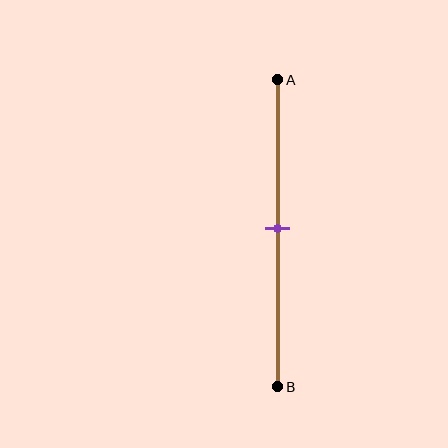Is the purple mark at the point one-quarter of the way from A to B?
No, the mark is at about 50% from A, not at the 25% one-quarter point.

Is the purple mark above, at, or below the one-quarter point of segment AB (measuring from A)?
The purple mark is below the one-quarter point of segment AB.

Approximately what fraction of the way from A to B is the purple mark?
The purple mark is approximately 50% of the way from A to B.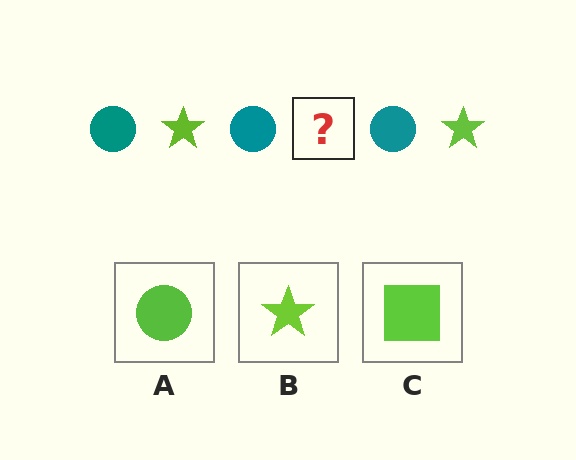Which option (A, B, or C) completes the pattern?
B.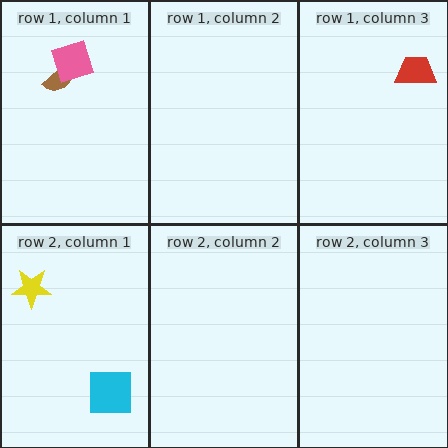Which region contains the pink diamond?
The row 1, column 1 region.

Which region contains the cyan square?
The row 2, column 1 region.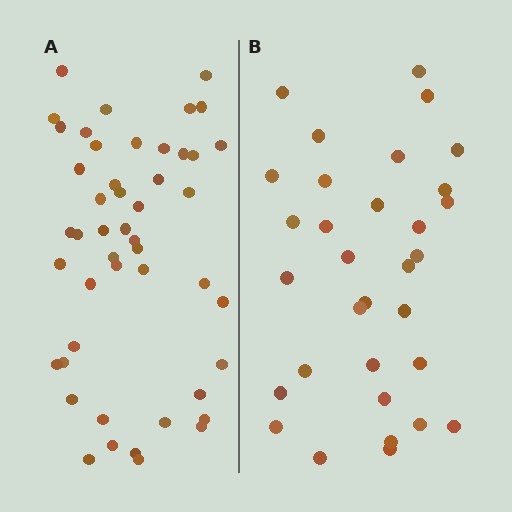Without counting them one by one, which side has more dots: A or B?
Region A (the left region) has more dots.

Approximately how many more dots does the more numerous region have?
Region A has approximately 15 more dots than region B.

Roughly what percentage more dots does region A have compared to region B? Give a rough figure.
About 50% more.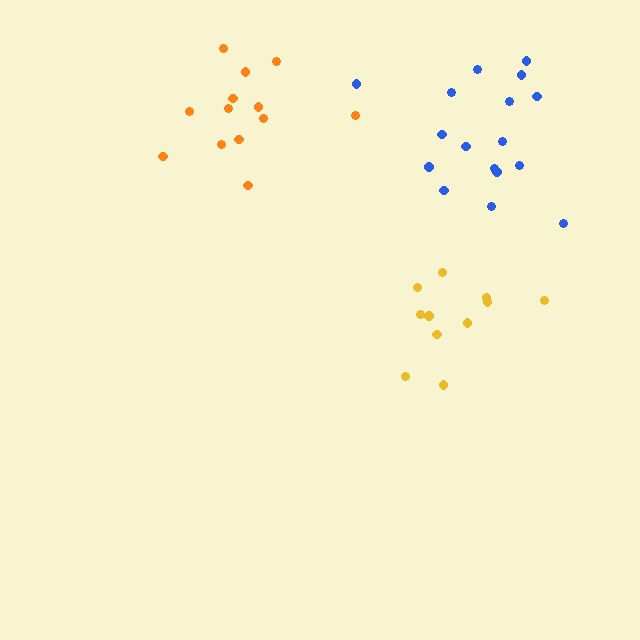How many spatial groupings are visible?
There are 3 spatial groupings.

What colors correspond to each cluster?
The clusters are colored: orange, yellow, blue.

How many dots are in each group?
Group 1: 13 dots, Group 2: 11 dots, Group 3: 17 dots (41 total).